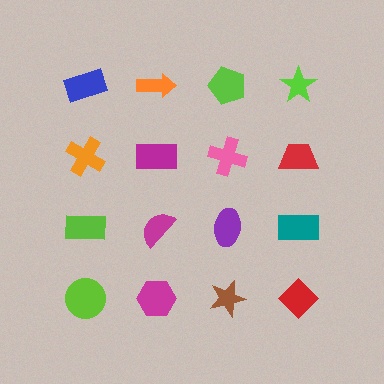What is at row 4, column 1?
A lime circle.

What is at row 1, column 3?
A lime pentagon.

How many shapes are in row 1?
4 shapes.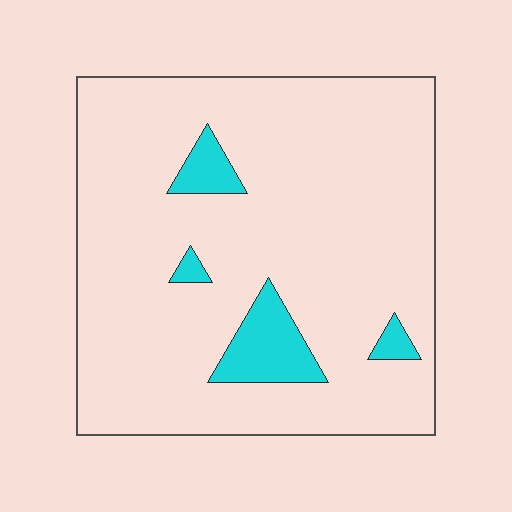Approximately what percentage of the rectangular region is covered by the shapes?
Approximately 10%.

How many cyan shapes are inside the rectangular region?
4.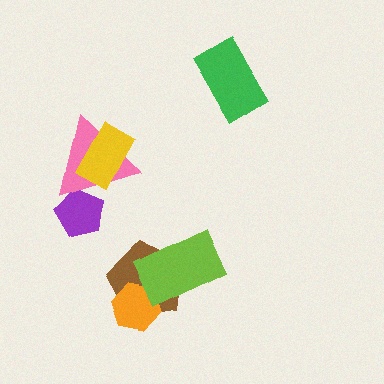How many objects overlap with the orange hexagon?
2 objects overlap with the orange hexagon.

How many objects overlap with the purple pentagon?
1 object overlaps with the purple pentagon.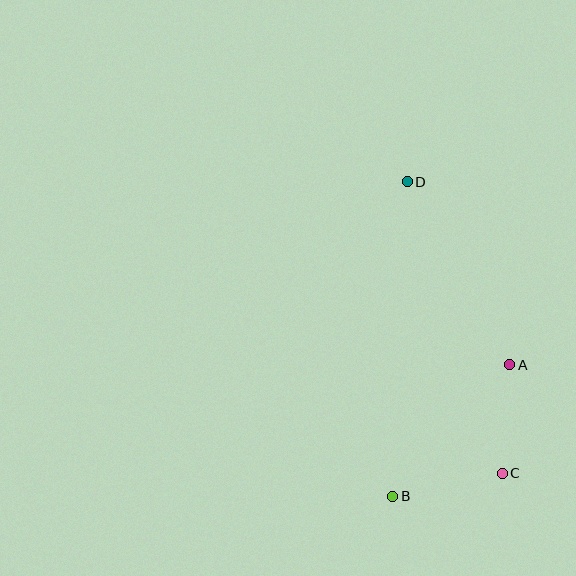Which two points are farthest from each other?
Points B and D are farthest from each other.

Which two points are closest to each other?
Points A and C are closest to each other.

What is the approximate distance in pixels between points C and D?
The distance between C and D is approximately 306 pixels.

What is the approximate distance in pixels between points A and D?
The distance between A and D is approximately 210 pixels.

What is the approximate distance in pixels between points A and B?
The distance between A and B is approximately 176 pixels.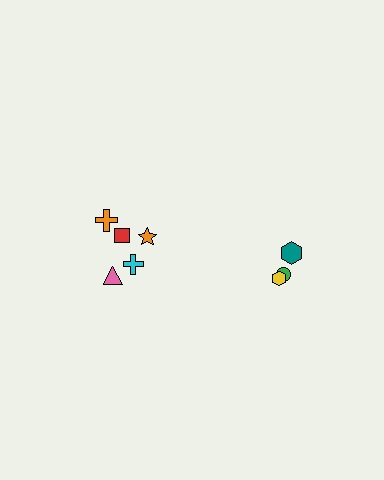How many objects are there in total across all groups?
There are 8 objects.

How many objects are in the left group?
There are 5 objects.